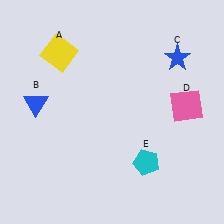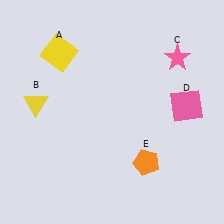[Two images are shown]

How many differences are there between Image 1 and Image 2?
There are 3 differences between the two images.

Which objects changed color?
B changed from blue to yellow. C changed from blue to pink. E changed from cyan to orange.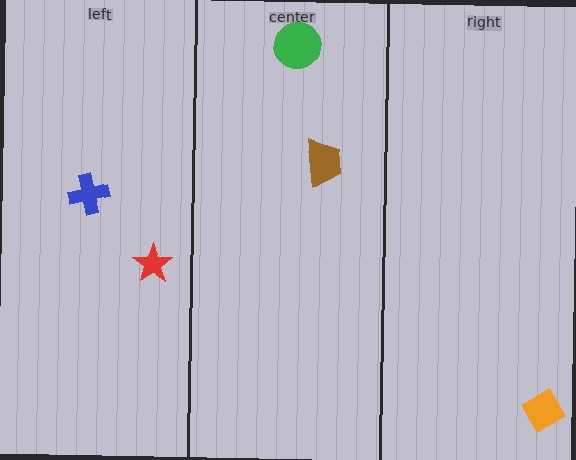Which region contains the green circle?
The center region.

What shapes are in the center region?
The brown trapezoid, the green circle.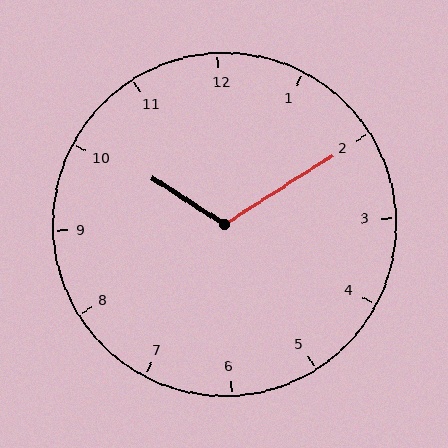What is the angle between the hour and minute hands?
Approximately 115 degrees.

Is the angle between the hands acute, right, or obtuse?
It is obtuse.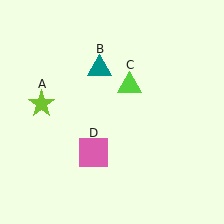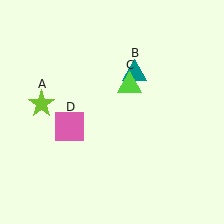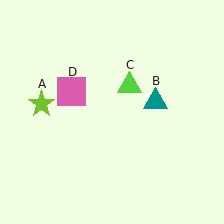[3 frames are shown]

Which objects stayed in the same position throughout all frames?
Lime star (object A) and lime triangle (object C) remained stationary.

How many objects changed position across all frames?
2 objects changed position: teal triangle (object B), pink square (object D).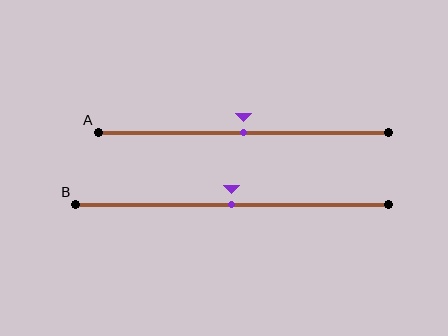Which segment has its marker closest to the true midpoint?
Segment A has its marker closest to the true midpoint.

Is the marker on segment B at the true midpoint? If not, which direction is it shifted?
Yes, the marker on segment B is at the true midpoint.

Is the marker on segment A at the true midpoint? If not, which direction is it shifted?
Yes, the marker on segment A is at the true midpoint.